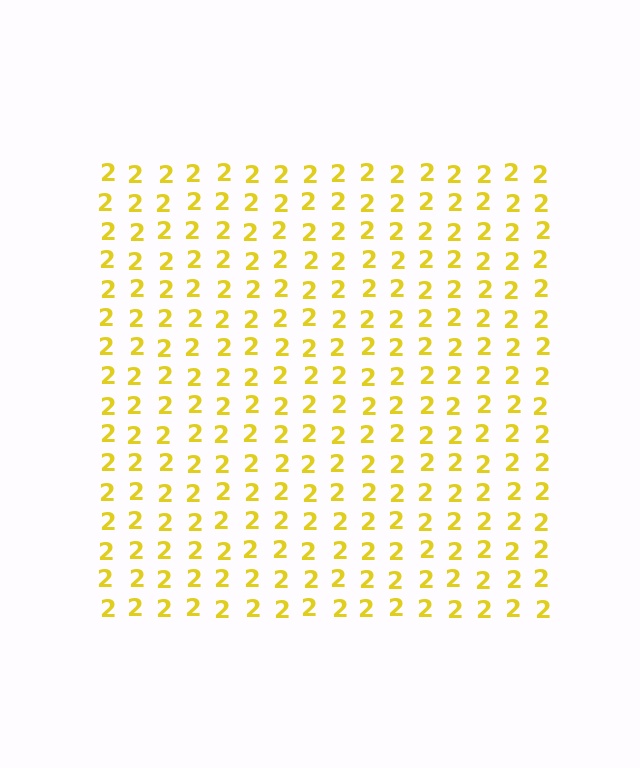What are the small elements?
The small elements are digit 2's.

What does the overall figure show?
The overall figure shows a square.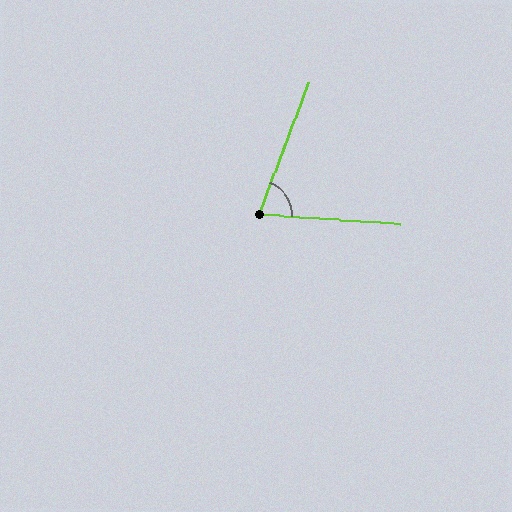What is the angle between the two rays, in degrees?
Approximately 73 degrees.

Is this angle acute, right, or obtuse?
It is acute.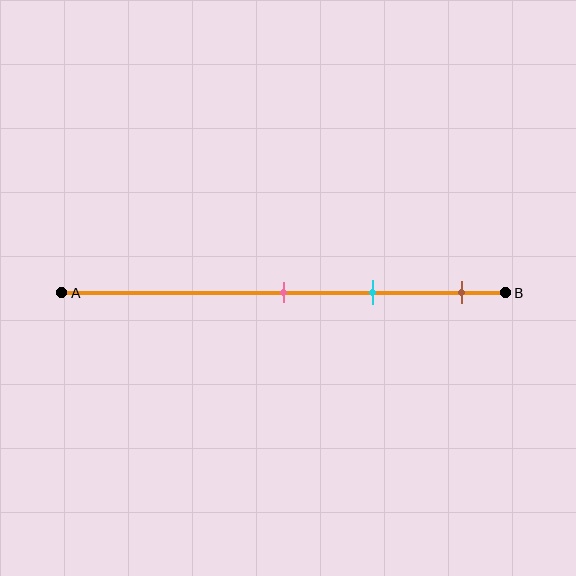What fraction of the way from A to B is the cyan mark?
The cyan mark is approximately 70% (0.7) of the way from A to B.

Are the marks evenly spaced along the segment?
Yes, the marks are approximately evenly spaced.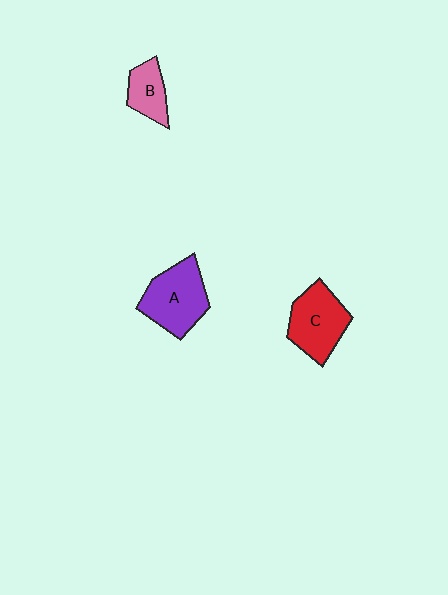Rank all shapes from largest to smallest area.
From largest to smallest: A (purple), C (red), B (pink).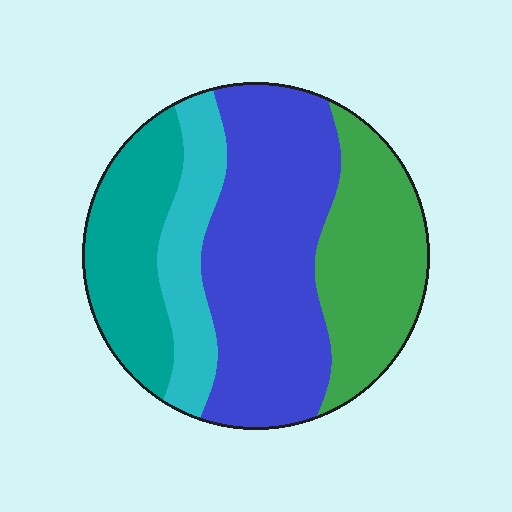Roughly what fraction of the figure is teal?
Teal takes up about one fifth (1/5) of the figure.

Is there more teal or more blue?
Blue.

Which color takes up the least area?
Cyan, at roughly 15%.